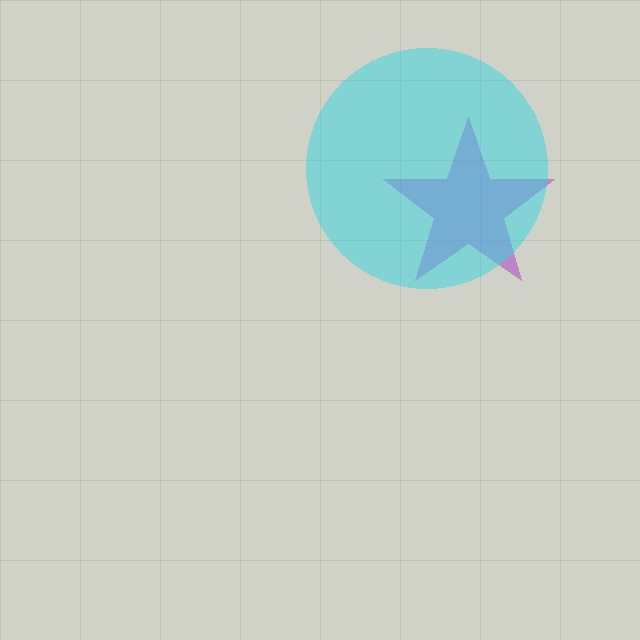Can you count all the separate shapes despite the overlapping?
Yes, there are 2 separate shapes.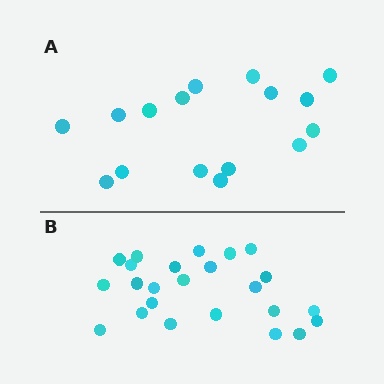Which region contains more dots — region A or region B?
Region B (the bottom region) has more dots.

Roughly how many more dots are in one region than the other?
Region B has roughly 8 or so more dots than region A.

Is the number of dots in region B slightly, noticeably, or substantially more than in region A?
Region B has substantially more. The ratio is roughly 1.5 to 1.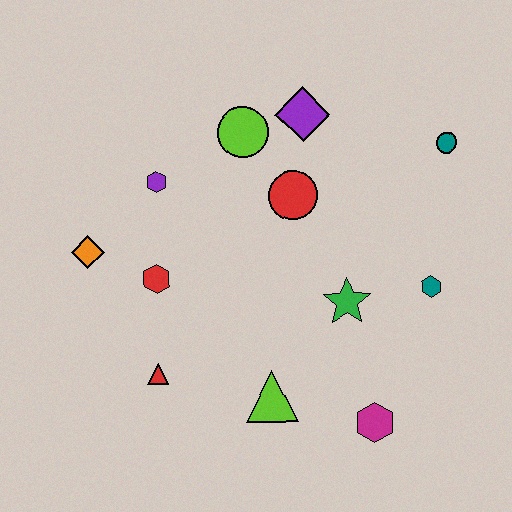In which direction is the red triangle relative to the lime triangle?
The red triangle is to the left of the lime triangle.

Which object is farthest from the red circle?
The magenta hexagon is farthest from the red circle.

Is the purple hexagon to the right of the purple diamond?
No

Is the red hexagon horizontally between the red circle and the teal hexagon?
No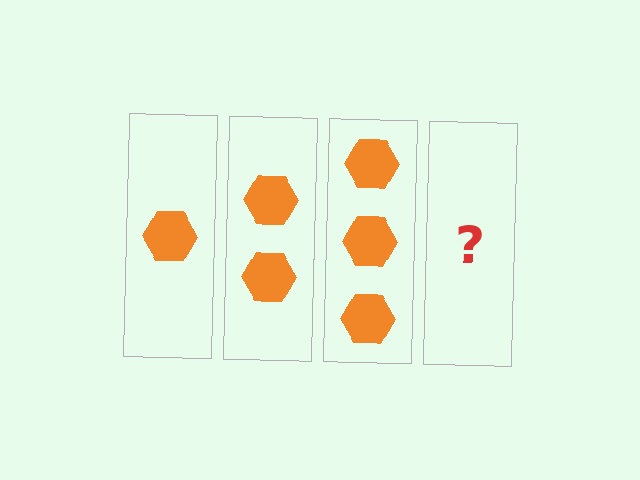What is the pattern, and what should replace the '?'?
The pattern is that each step adds one more hexagon. The '?' should be 4 hexagons.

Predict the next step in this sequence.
The next step is 4 hexagons.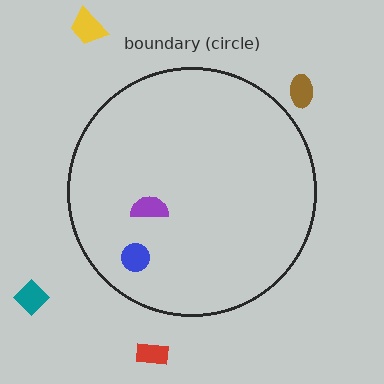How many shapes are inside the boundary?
2 inside, 4 outside.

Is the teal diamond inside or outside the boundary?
Outside.